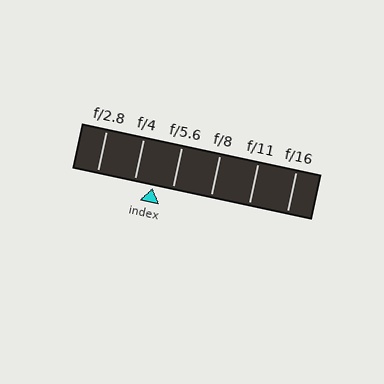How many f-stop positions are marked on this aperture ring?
There are 6 f-stop positions marked.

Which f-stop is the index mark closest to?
The index mark is closest to f/4.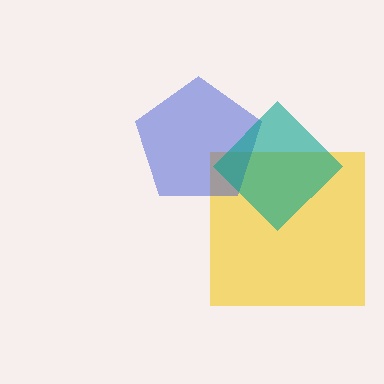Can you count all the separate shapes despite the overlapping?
Yes, there are 3 separate shapes.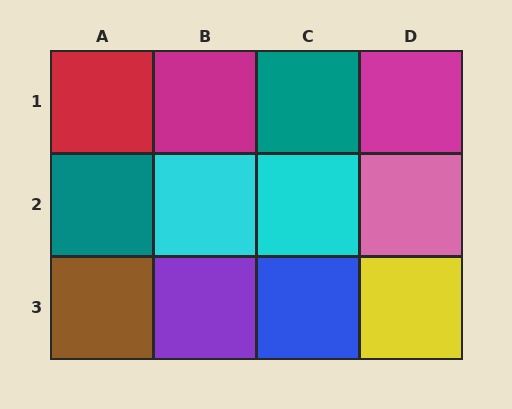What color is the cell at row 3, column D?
Yellow.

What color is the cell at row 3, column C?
Blue.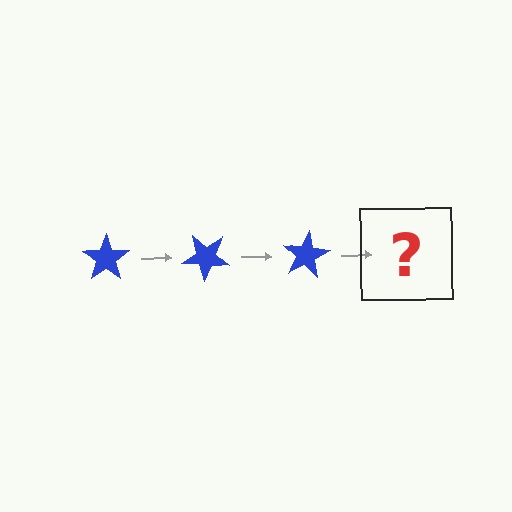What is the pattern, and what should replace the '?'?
The pattern is that the star rotates 40 degrees each step. The '?' should be a blue star rotated 120 degrees.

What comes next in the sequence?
The next element should be a blue star rotated 120 degrees.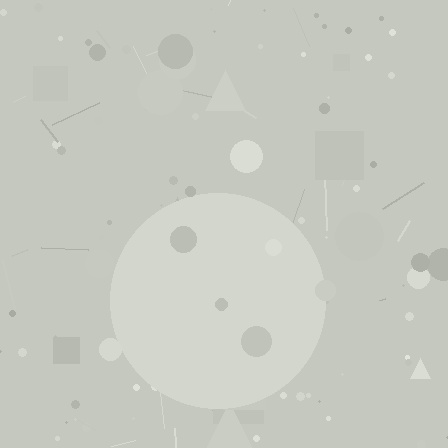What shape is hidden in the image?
A circle is hidden in the image.